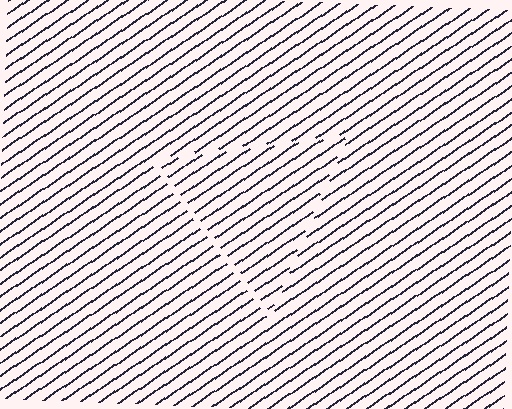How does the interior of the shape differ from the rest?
The interior of the shape contains the same grating, shifted by half a period — the contour is defined by the phase discontinuity where line-ends from the inner and outer gratings abut.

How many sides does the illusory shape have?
3 sides — the line-ends trace a triangle.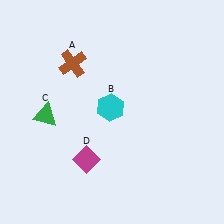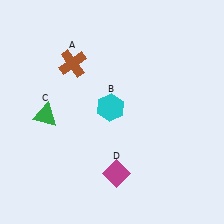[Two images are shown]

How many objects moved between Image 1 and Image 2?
1 object moved between the two images.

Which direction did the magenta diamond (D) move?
The magenta diamond (D) moved right.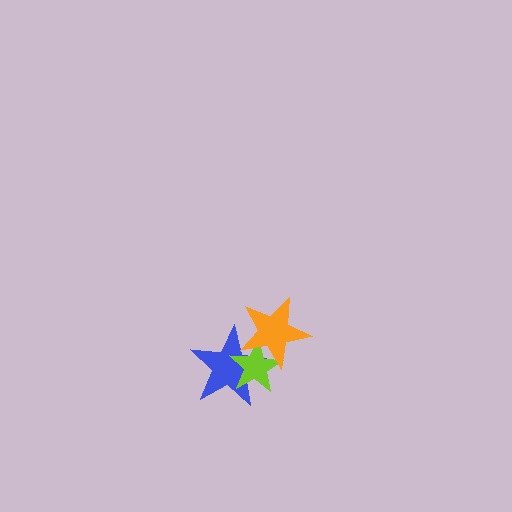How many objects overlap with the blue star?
2 objects overlap with the blue star.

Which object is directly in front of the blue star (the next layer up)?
The lime star is directly in front of the blue star.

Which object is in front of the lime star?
The orange star is in front of the lime star.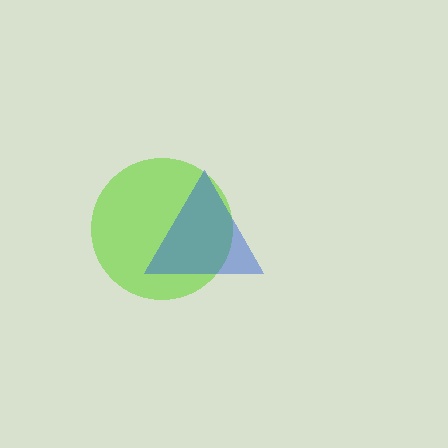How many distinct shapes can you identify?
There are 2 distinct shapes: a lime circle, a blue triangle.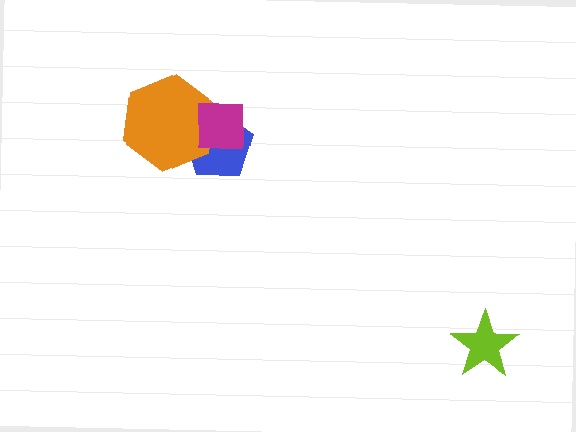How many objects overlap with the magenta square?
2 objects overlap with the magenta square.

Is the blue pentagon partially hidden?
Yes, it is partially covered by another shape.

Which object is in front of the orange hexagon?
The magenta square is in front of the orange hexagon.